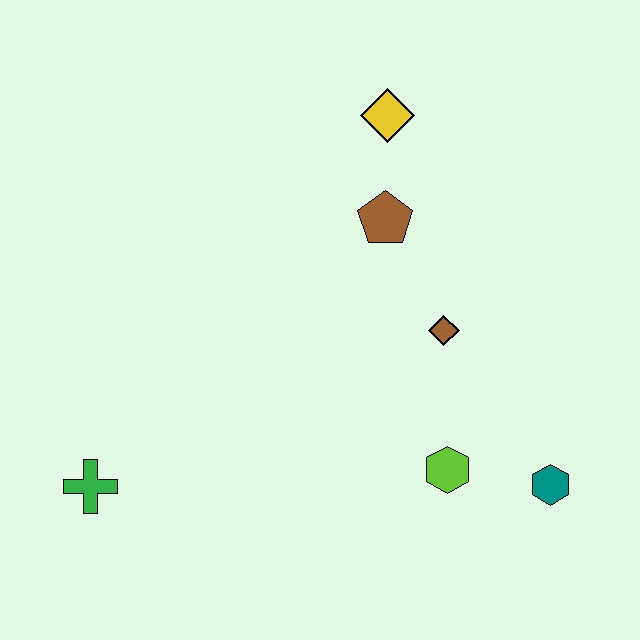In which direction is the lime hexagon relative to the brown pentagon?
The lime hexagon is below the brown pentagon.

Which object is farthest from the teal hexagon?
The green cross is farthest from the teal hexagon.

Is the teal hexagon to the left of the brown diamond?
No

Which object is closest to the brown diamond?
The brown pentagon is closest to the brown diamond.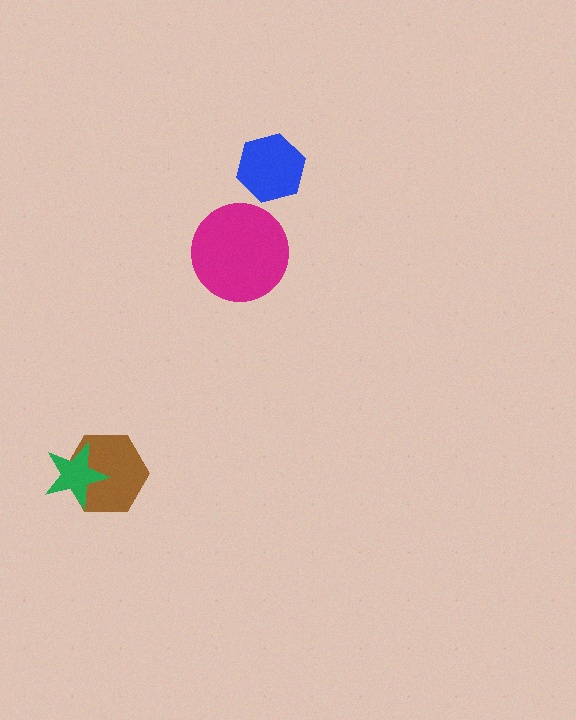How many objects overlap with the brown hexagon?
1 object overlaps with the brown hexagon.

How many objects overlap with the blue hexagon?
0 objects overlap with the blue hexagon.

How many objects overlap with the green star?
1 object overlaps with the green star.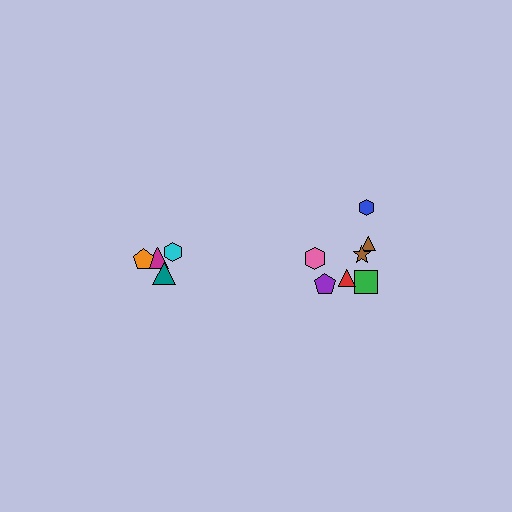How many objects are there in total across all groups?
There are 11 objects.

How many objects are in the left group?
There are 4 objects.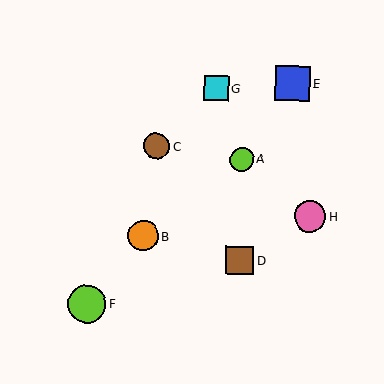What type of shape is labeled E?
Shape E is a blue square.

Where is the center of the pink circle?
The center of the pink circle is at (310, 216).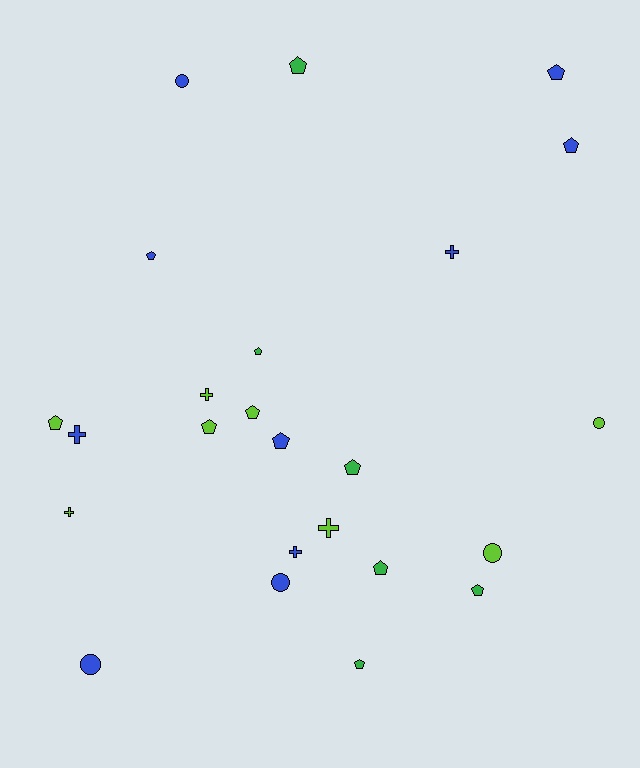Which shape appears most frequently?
Pentagon, with 13 objects.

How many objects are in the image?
There are 24 objects.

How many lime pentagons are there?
There are 3 lime pentagons.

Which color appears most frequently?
Blue, with 10 objects.